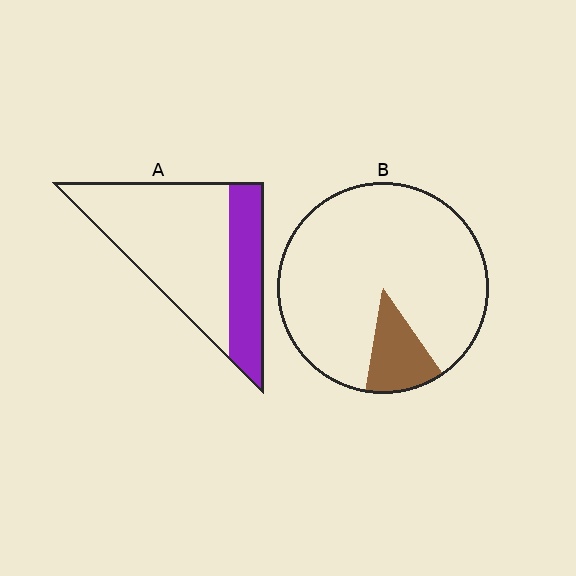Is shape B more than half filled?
No.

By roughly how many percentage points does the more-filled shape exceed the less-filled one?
By roughly 20 percentage points (A over B).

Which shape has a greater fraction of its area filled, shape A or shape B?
Shape A.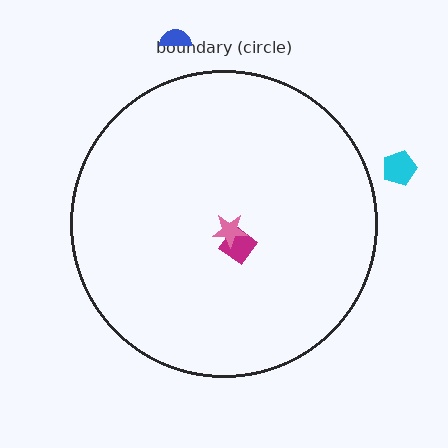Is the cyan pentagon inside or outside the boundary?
Outside.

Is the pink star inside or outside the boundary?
Inside.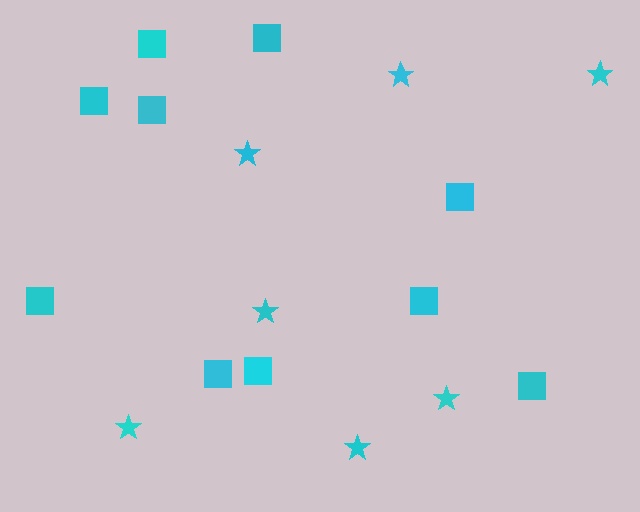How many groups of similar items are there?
There are 2 groups: one group of squares (10) and one group of stars (7).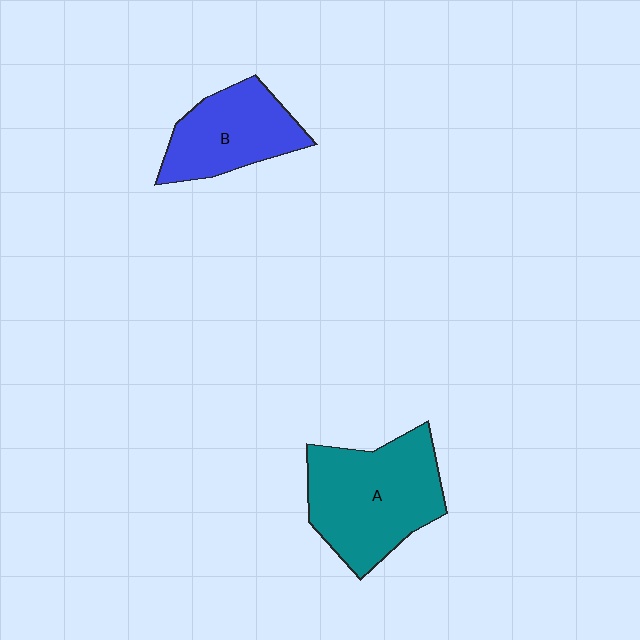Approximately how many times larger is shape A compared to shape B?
Approximately 1.4 times.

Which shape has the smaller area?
Shape B (blue).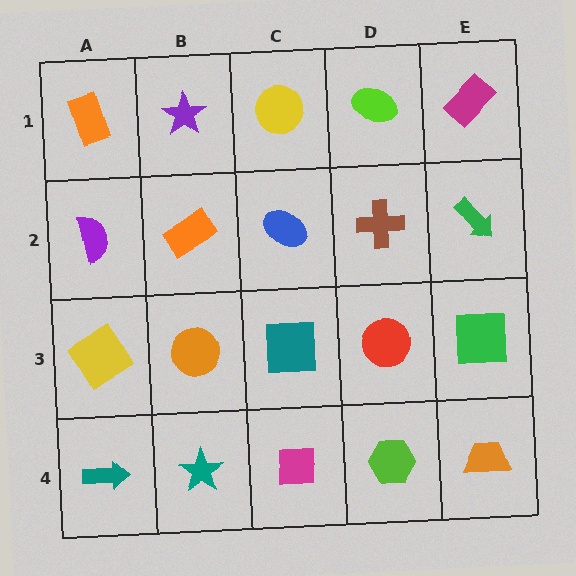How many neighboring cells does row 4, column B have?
3.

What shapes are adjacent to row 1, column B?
An orange rectangle (row 2, column B), an orange rectangle (row 1, column A), a yellow circle (row 1, column C).